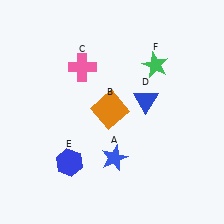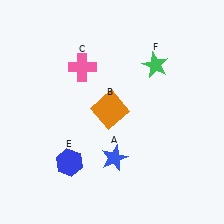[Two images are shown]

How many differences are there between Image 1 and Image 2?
There is 1 difference between the two images.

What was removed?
The blue triangle (D) was removed in Image 2.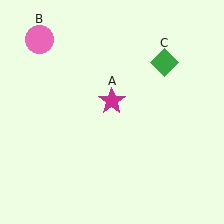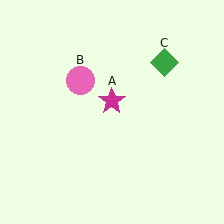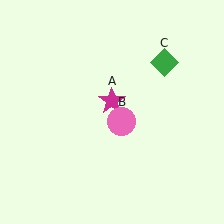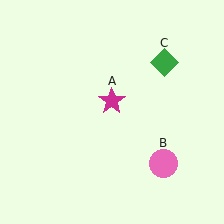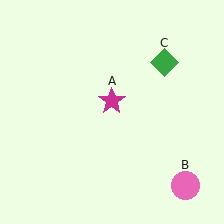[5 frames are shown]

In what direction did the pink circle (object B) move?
The pink circle (object B) moved down and to the right.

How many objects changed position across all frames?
1 object changed position: pink circle (object B).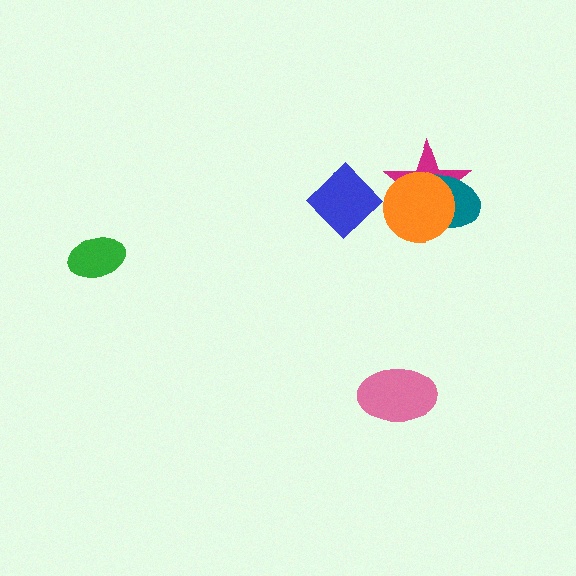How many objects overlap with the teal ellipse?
2 objects overlap with the teal ellipse.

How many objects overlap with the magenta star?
2 objects overlap with the magenta star.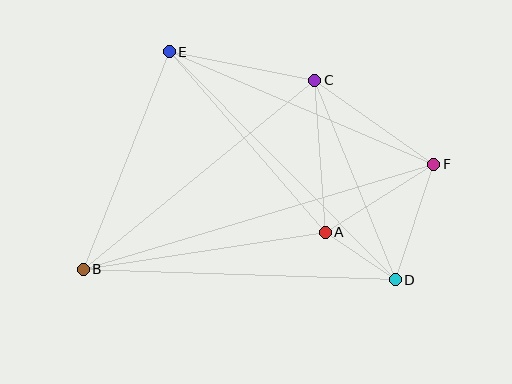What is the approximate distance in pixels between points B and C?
The distance between B and C is approximately 299 pixels.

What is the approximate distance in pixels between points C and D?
The distance between C and D is approximately 215 pixels.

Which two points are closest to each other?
Points A and D are closest to each other.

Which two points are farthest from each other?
Points B and F are farthest from each other.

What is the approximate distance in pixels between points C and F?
The distance between C and F is approximately 145 pixels.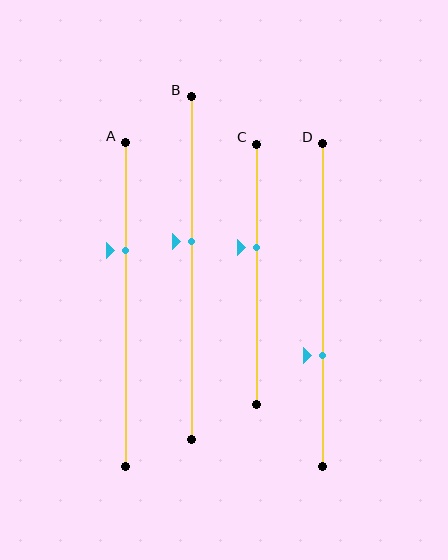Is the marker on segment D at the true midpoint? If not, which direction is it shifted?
No, the marker on segment D is shifted downward by about 16% of the segment length.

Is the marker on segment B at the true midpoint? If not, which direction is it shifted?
No, the marker on segment B is shifted upward by about 8% of the segment length.